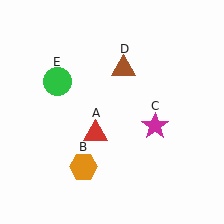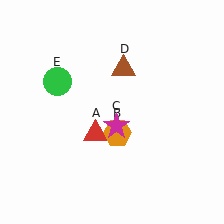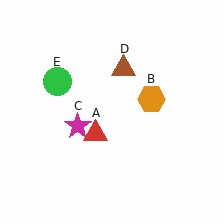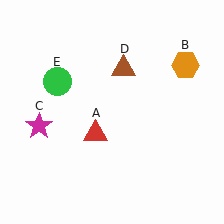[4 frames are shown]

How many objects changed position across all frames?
2 objects changed position: orange hexagon (object B), magenta star (object C).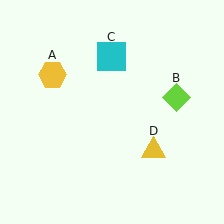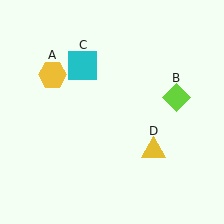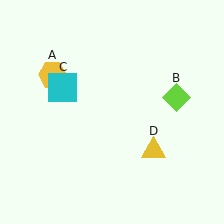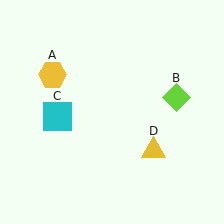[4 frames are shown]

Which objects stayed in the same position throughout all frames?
Yellow hexagon (object A) and lime diamond (object B) and yellow triangle (object D) remained stationary.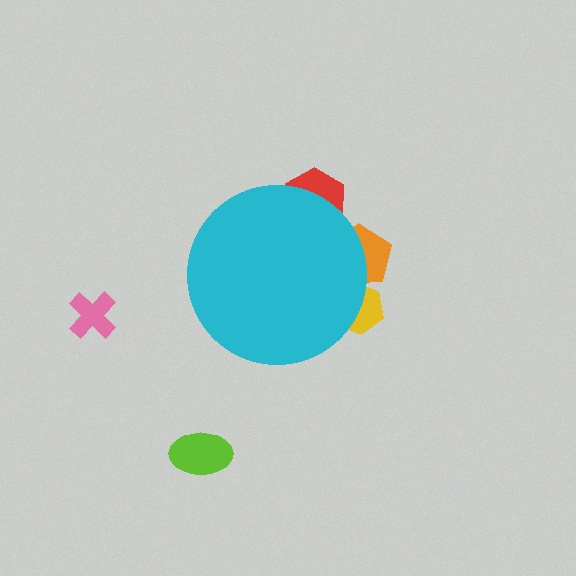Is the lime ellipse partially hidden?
No, the lime ellipse is fully visible.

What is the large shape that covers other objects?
A cyan circle.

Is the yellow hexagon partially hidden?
Yes, the yellow hexagon is partially hidden behind the cyan circle.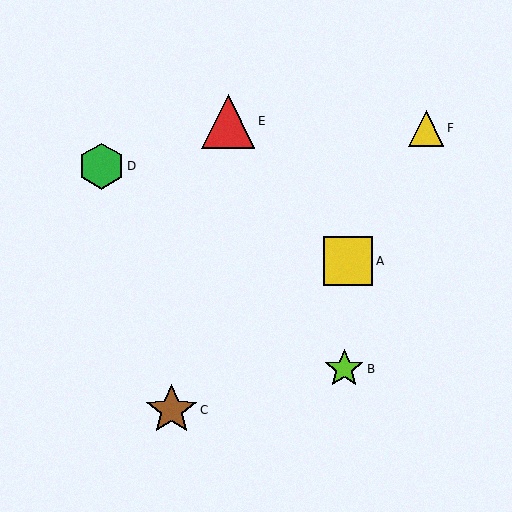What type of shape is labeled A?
Shape A is a yellow square.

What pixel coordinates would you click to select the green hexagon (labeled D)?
Click at (101, 166) to select the green hexagon D.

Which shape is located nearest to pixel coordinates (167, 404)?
The brown star (labeled C) at (171, 410) is nearest to that location.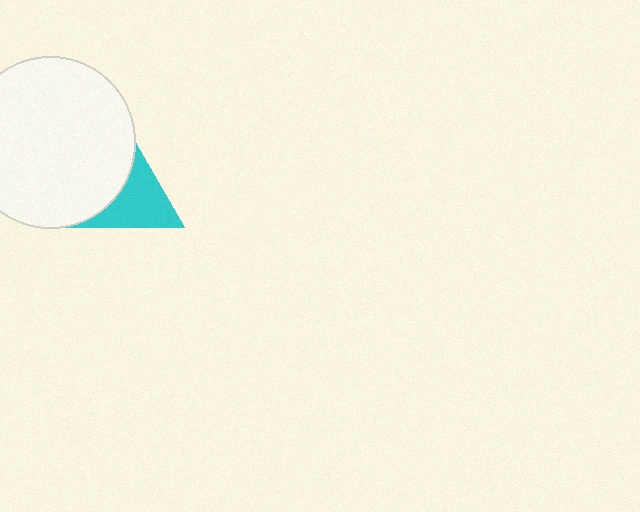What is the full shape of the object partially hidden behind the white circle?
The partially hidden object is a cyan triangle.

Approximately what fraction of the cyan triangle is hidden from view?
Roughly 44% of the cyan triangle is hidden behind the white circle.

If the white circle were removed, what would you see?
You would see the complete cyan triangle.